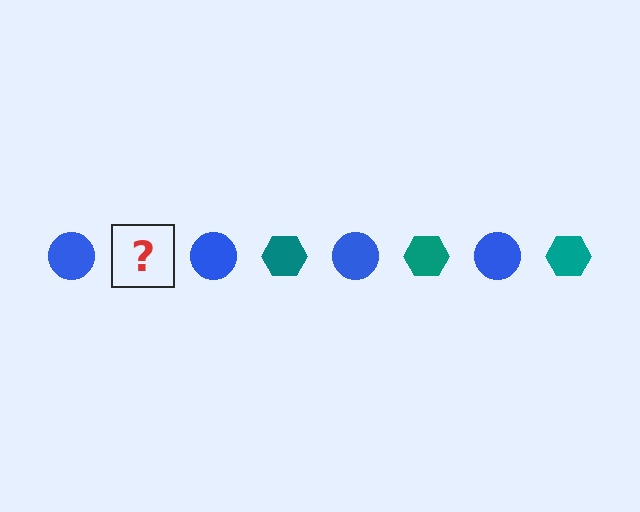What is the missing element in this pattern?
The missing element is a teal hexagon.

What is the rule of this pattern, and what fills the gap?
The rule is that the pattern alternates between blue circle and teal hexagon. The gap should be filled with a teal hexagon.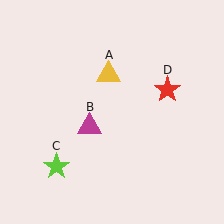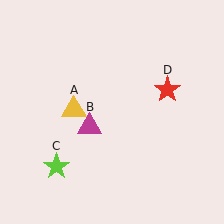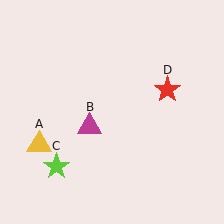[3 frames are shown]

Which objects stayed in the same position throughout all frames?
Magenta triangle (object B) and lime star (object C) and red star (object D) remained stationary.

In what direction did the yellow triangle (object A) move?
The yellow triangle (object A) moved down and to the left.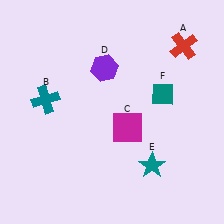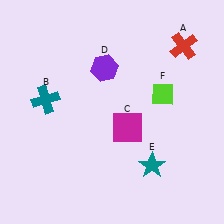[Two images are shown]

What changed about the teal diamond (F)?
In Image 1, F is teal. In Image 2, it changed to lime.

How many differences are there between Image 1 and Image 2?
There is 1 difference between the two images.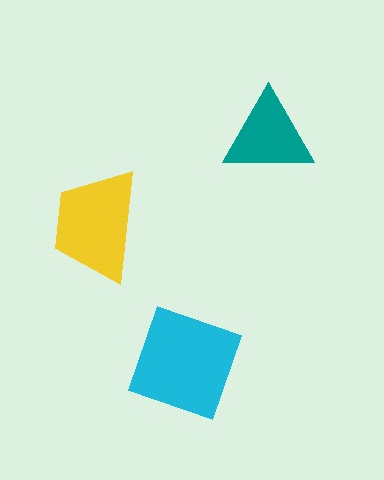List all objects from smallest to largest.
The teal triangle, the yellow trapezoid, the cyan diamond.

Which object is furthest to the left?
The yellow trapezoid is leftmost.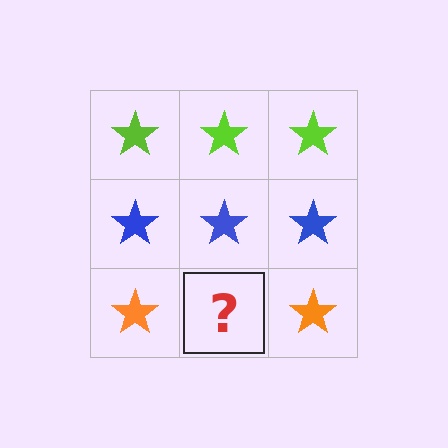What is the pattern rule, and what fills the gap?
The rule is that each row has a consistent color. The gap should be filled with an orange star.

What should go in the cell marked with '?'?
The missing cell should contain an orange star.